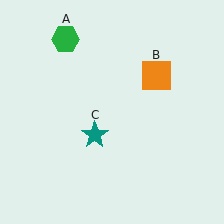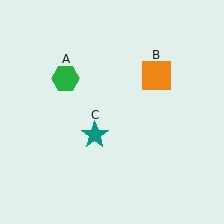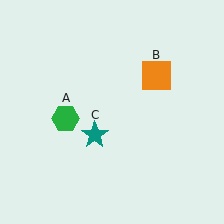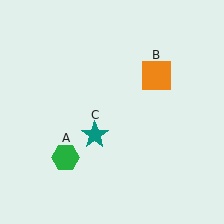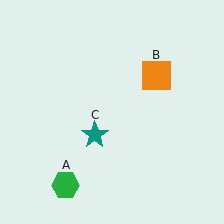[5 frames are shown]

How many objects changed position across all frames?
1 object changed position: green hexagon (object A).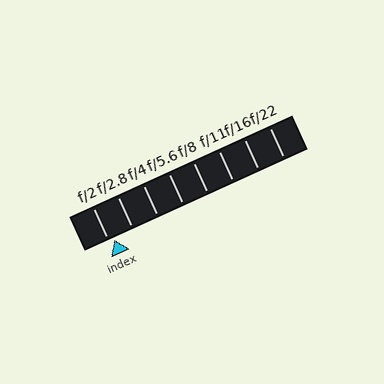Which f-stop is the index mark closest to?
The index mark is closest to f/2.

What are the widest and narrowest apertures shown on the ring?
The widest aperture shown is f/2 and the narrowest is f/22.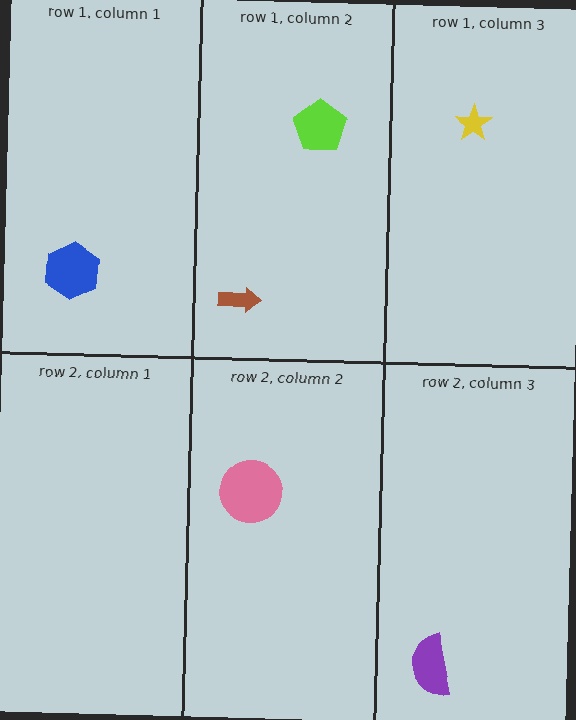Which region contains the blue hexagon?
The row 1, column 1 region.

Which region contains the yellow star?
The row 1, column 3 region.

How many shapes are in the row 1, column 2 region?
2.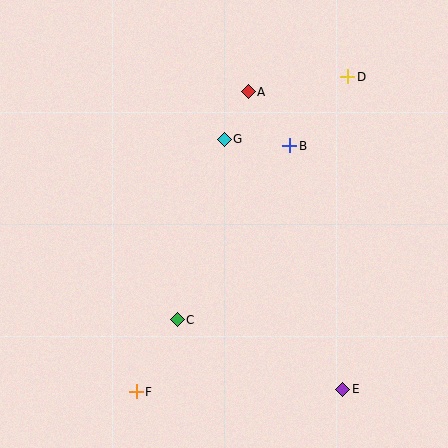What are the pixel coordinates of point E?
Point E is at (343, 389).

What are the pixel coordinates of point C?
Point C is at (177, 320).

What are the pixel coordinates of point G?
Point G is at (224, 139).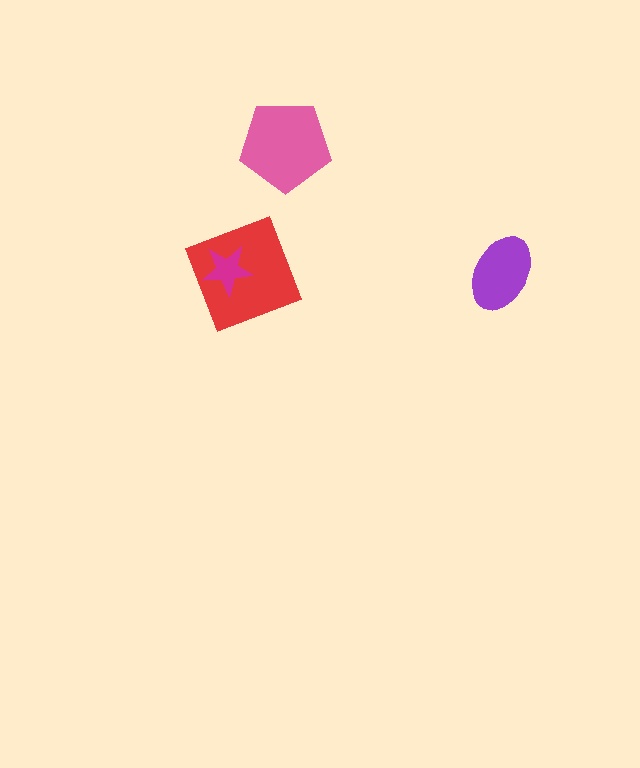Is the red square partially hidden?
Yes, it is partially covered by another shape.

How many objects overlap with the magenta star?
1 object overlaps with the magenta star.